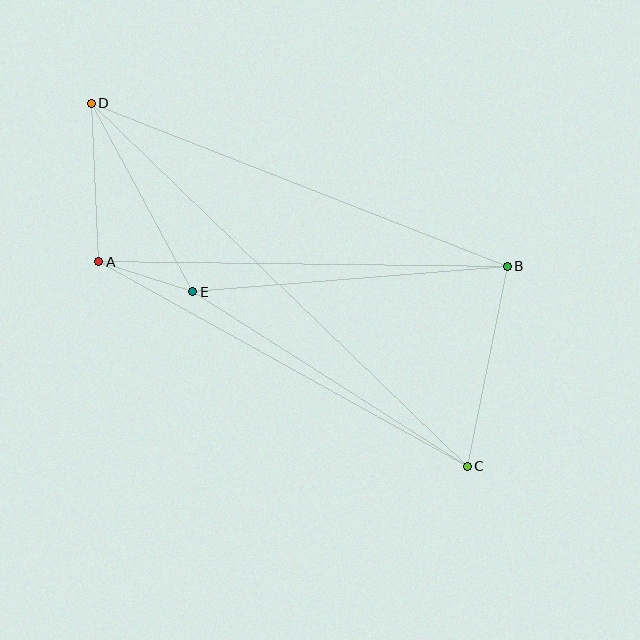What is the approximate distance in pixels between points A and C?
The distance between A and C is approximately 421 pixels.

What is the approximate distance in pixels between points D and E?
The distance between D and E is approximately 214 pixels.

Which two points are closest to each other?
Points A and E are closest to each other.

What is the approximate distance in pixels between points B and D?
The distance between B and D is approximately 447 pixels.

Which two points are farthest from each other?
Points C and D are farthest from each other.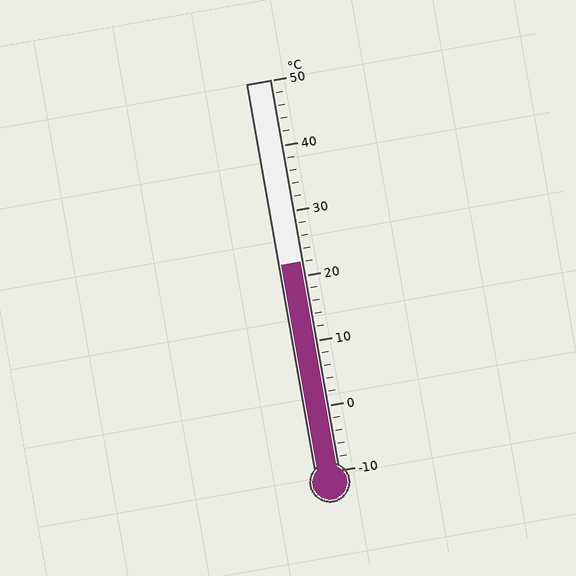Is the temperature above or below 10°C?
The temperature is above 10°C.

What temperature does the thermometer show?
The thermometer shows approximately 22°C.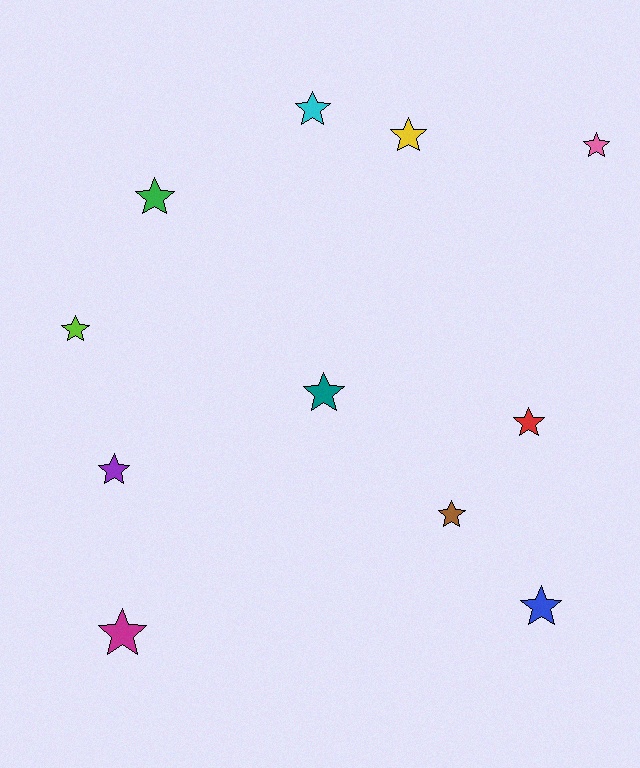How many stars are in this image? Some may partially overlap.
There are 11 stars.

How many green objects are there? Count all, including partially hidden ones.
There is 1 green object.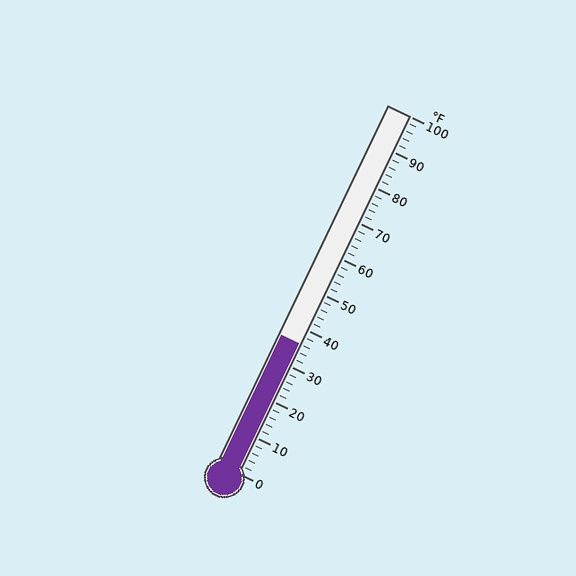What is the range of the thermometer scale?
The thermometer scale ranges from 0°F to 100°F.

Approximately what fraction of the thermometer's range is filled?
The thermometer is filled to approximately 35% of its range.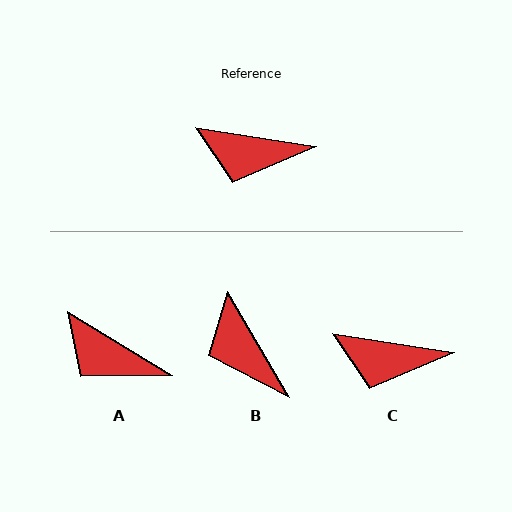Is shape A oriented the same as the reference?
No, it is off by about 22 degrees.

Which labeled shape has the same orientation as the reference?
C.